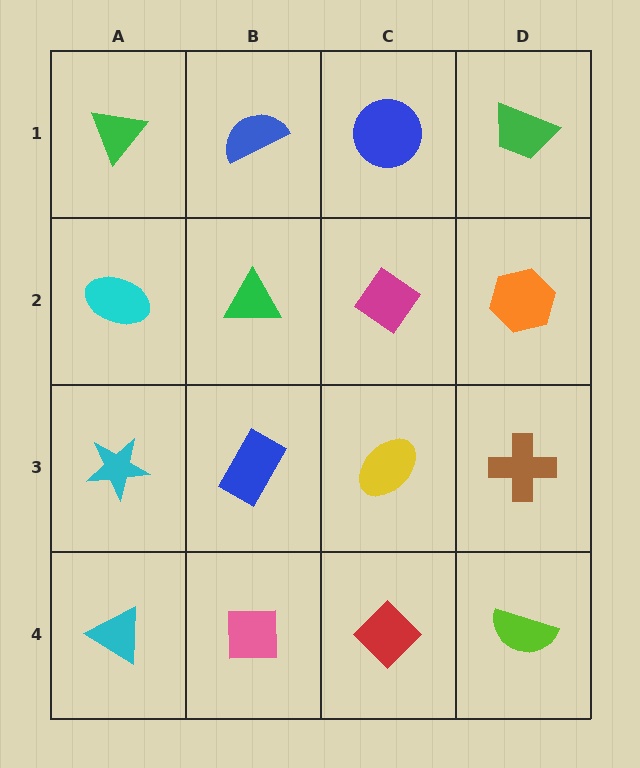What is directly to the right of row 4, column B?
A red diamond.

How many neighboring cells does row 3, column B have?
4.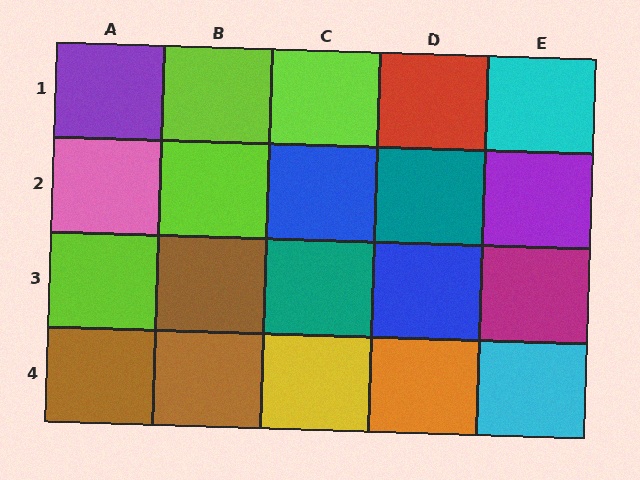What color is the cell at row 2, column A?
Pink.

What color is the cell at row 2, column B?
Lime.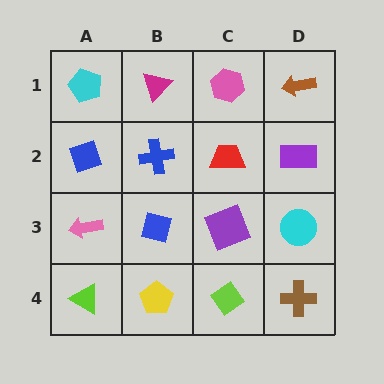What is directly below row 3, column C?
A lime diamond.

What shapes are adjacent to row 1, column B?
A blue cross (row 2, column B), a cyan pentagon (row 1, column A), a pink hexagon (row 1, column C).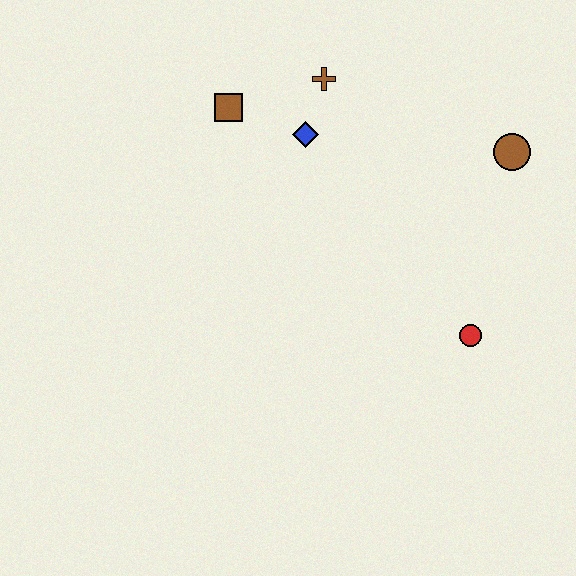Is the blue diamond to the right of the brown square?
Yes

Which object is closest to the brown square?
The blue diamond is closest to the brown square.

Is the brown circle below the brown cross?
Yes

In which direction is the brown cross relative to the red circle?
The brown cross is above the red circle.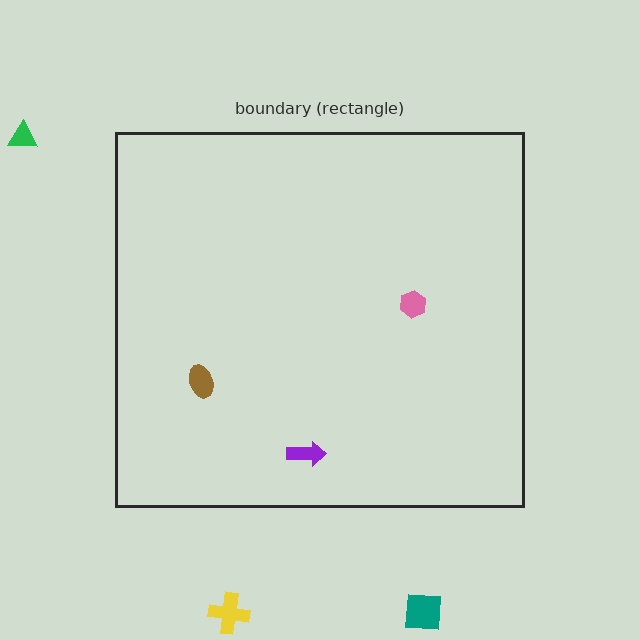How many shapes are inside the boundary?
3 inside, 3 outside.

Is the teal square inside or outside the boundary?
Outside.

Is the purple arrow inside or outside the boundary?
Inside.